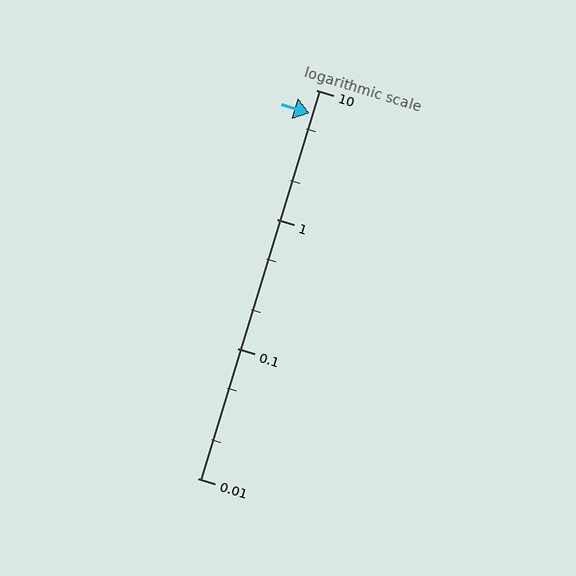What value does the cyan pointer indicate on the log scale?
The pointer indicates approximately 6.6.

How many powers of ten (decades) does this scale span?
The scale spans 3 decades, from 0.01 to 10.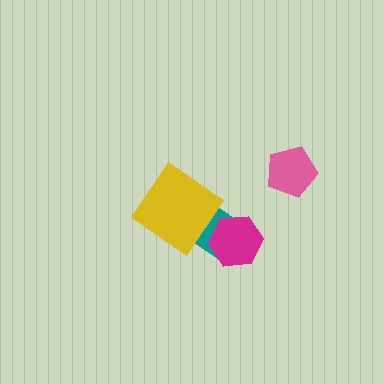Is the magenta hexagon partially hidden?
Yes, it is partially covered by another shape.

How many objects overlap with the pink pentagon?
0 objects overlap with the pink pentagon.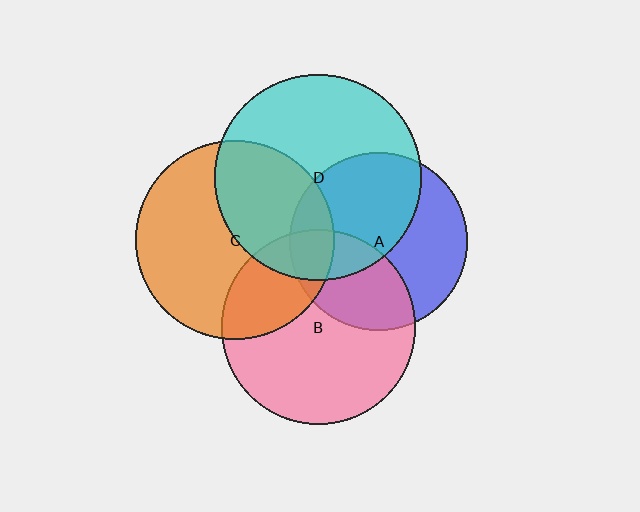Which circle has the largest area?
Circle D (cyan).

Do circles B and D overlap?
Yes.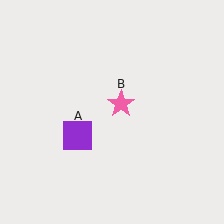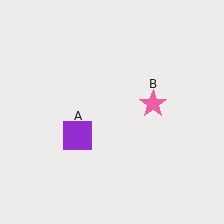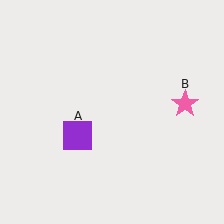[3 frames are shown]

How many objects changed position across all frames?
1 object changed position: pink star (object B).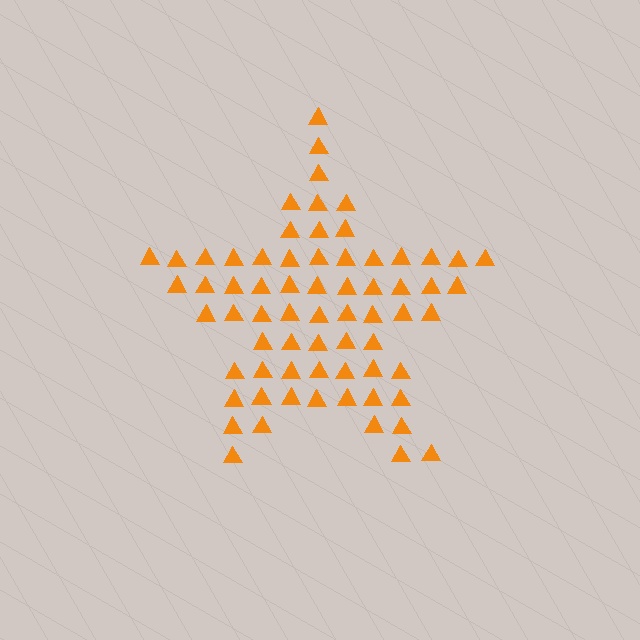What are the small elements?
The small elements are triangles.